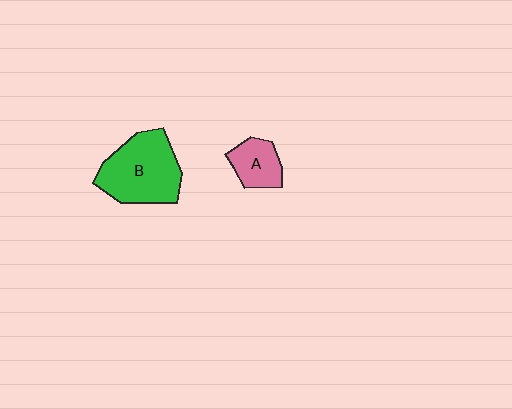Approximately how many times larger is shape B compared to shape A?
Approximately 2.2 times.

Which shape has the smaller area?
Shape A (pink).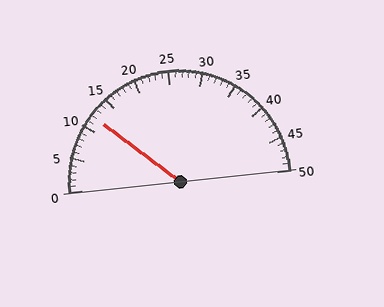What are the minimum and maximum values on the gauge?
The gauge ranges from 0 to 50.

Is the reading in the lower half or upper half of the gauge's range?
The reading is in the lower half of the range (0 to 50).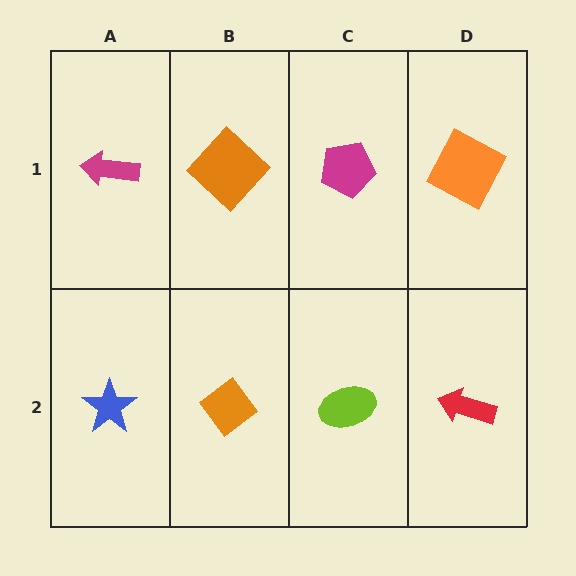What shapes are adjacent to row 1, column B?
An orange diamond (row 2, column B), a magenta arrow (row 1, column A), a magenta pentagon (row 1, column C).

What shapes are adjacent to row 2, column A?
A magenta arrow (row 1, column A), an orange diamond (row 2, column B).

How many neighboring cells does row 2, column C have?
3.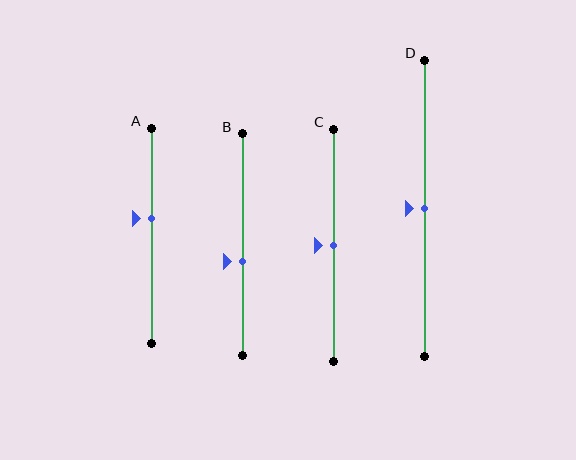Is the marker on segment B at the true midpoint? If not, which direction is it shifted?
No, the marker on segment B is shifted downward by about 8% of the segment length.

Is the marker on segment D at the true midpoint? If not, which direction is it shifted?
Yes, the marker on segment D is at the true midpoint.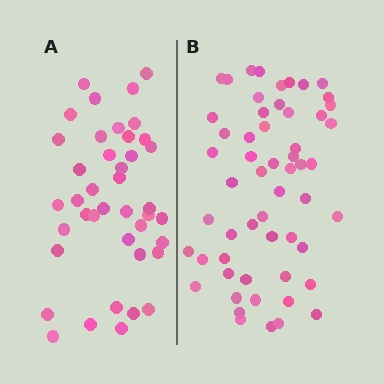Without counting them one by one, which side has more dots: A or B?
Region B (the right region) has more dots.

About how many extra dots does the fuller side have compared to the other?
Region B has approximately 15 more dots than region A.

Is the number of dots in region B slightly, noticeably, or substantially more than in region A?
Region B has noticeably more, but not dramatically so. The ratio is roughly 1.4 to 1.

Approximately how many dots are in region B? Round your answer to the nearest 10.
About 60 dots. (The exact count is 56, which rounds to 60.)